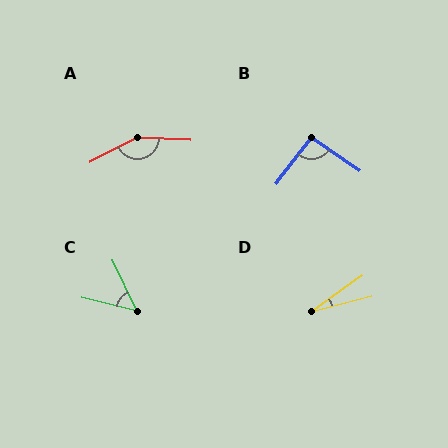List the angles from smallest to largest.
D (21°), C (51°), B (92°), A (150°).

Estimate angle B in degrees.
Approximately 92 degrees.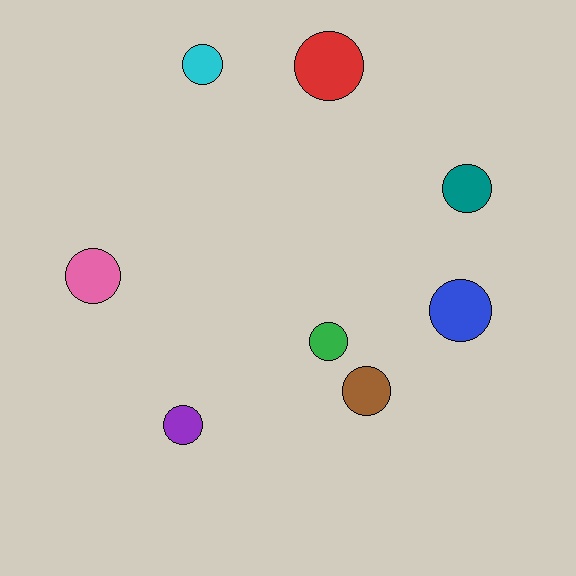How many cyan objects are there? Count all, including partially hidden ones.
There is 1 cyan object.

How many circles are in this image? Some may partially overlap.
There are 8 circles.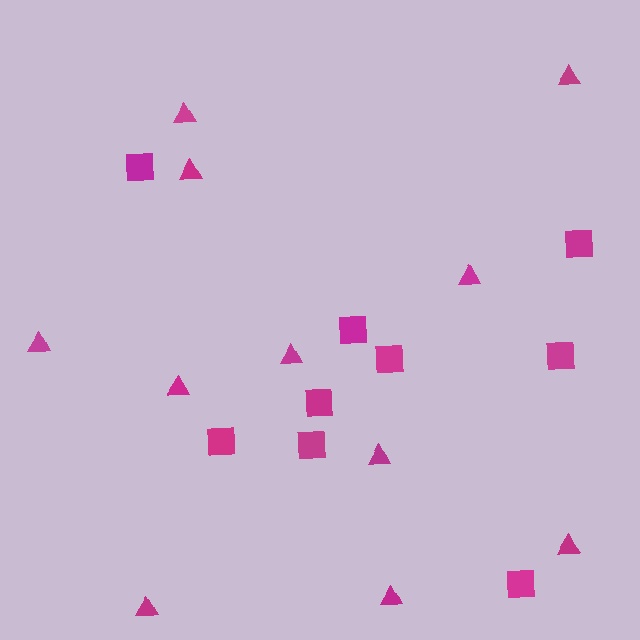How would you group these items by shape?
There are 2 groups: one group of triangles (11) and one group of squares (9).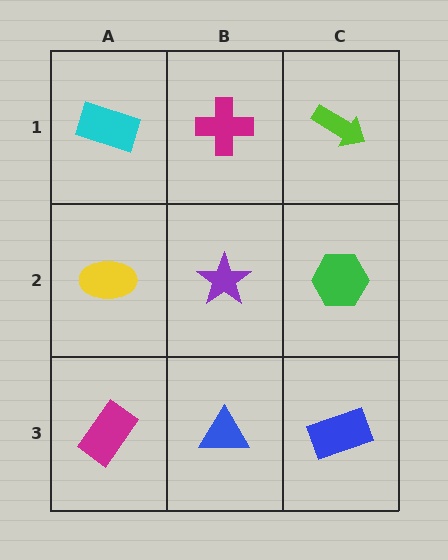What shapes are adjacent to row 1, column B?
A purple star (row 2, column B), a cyan rectangle (row 1, column A), a lime arrow (row 1, column C).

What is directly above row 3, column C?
A green hexagon.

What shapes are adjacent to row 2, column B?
A magenta cross (row 1, column B), a blue triangle (row 3, column B), a yellow ellipse (row 2, column A), a green hexagon (row 2, column C).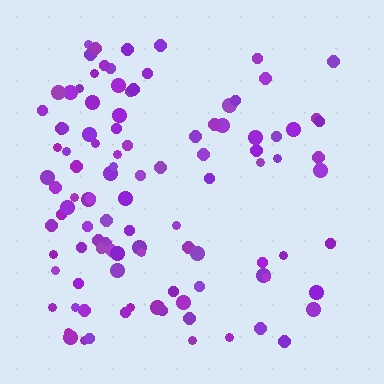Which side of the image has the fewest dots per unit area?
The right.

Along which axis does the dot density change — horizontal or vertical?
Horizontal.